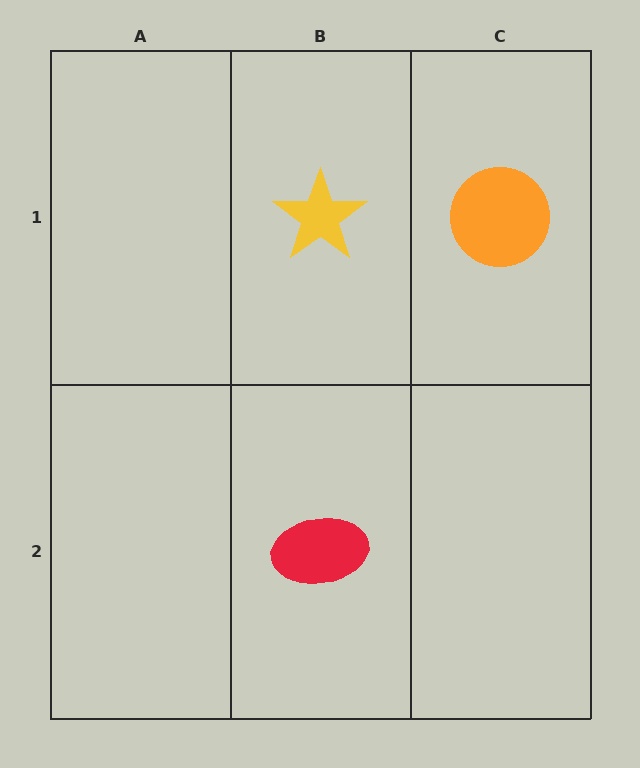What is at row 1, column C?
An orange circle.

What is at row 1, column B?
A yellow star.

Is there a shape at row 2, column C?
No, that cell is empty.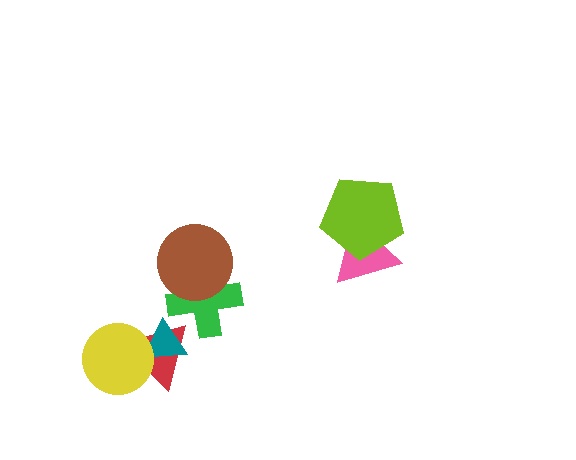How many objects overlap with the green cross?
1 object overlaps with the green cross.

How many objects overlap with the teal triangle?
2 objects overlap with the teal triangle.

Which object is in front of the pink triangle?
The lime pentagon is in front of the pink triangle.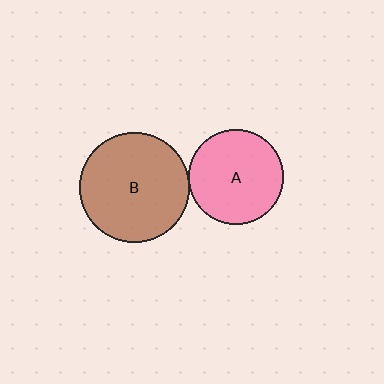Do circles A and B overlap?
Yes.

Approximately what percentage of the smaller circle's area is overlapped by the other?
Approximately 5%.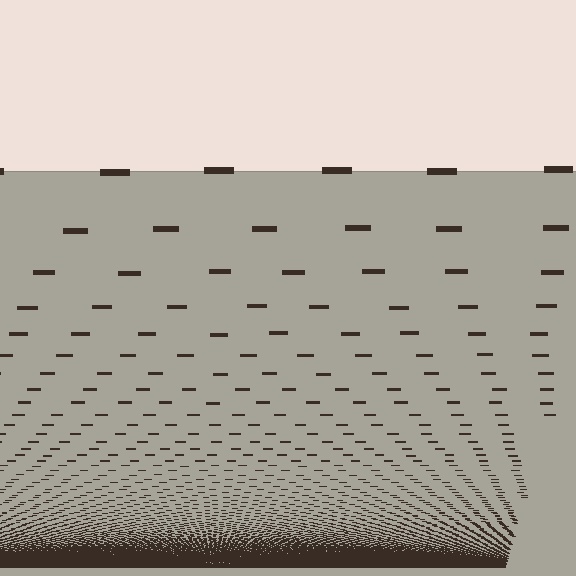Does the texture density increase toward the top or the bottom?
Density increases toward the bottom.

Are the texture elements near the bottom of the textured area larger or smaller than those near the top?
Smaller. The gradient is inverted — elements near the bottom are smaller and denser.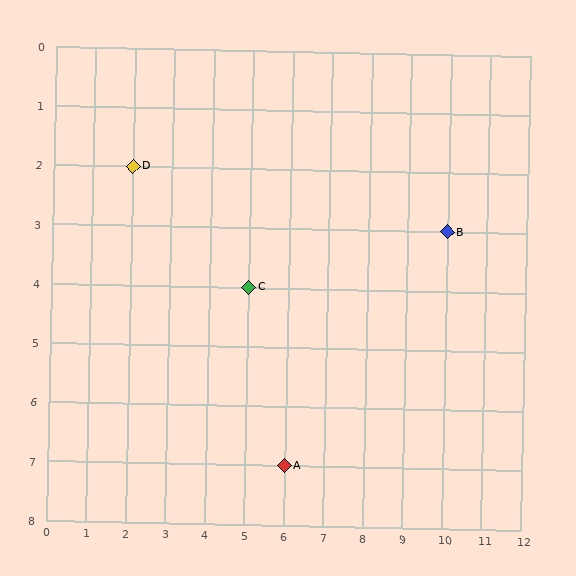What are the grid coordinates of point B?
Point B is at grid coordinates (10, 3).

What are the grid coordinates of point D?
Point D is at grid coordinates (2, 2).